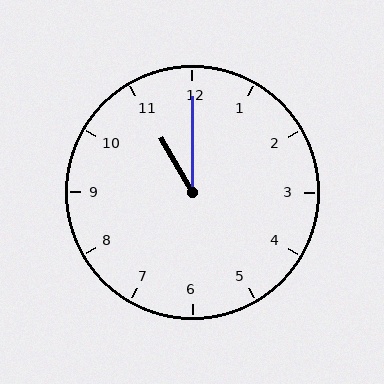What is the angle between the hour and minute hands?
Approximately 30 degrees.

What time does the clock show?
11:00.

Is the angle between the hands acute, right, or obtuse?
It is acute.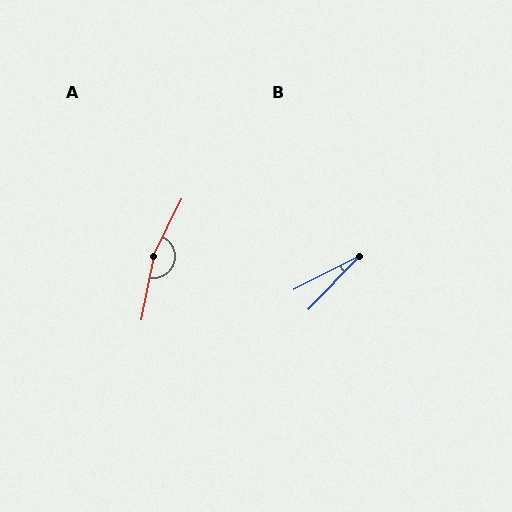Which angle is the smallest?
B, at approximately 19 degrees.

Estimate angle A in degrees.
Approximately 165 degrees.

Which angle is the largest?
A, at approximately 165 degrees.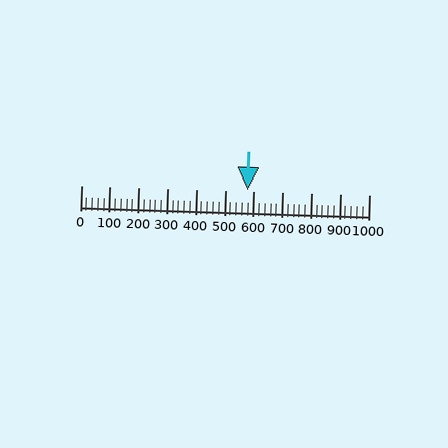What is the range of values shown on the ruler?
The ruler shows values from 0 to 1000.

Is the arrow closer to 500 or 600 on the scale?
The arrow is closer to 600.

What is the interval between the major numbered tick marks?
The major tick marks are spaced 100 units apart.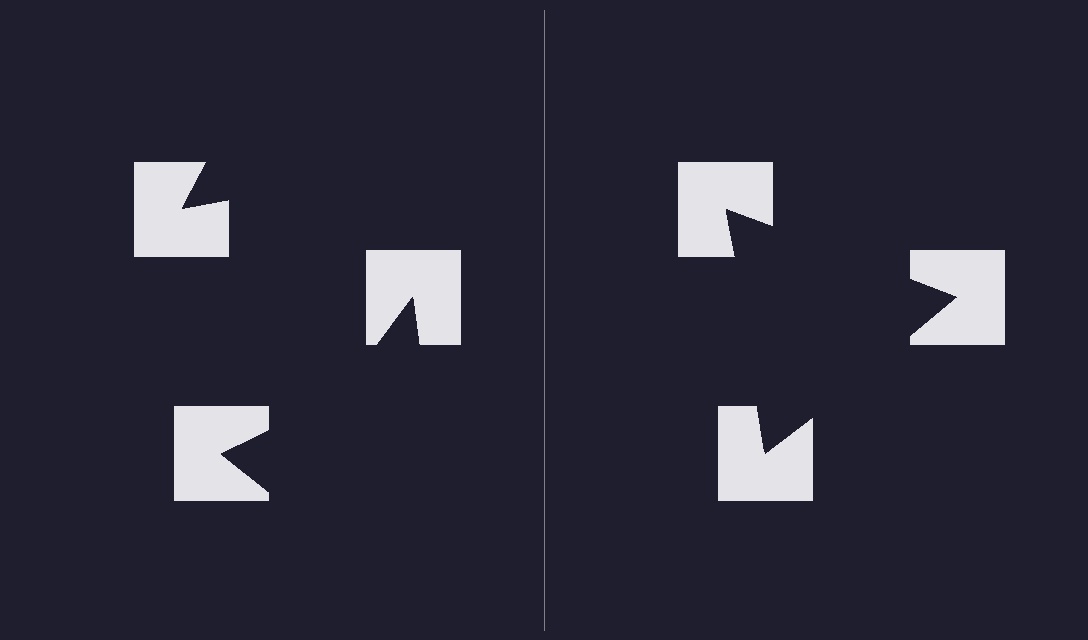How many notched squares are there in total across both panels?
6 — 3 on each side.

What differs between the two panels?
The notched squares are positioned identically on both sides; only the wedge orientations differ. On the right they align to a triangle; on the left they are misaligned.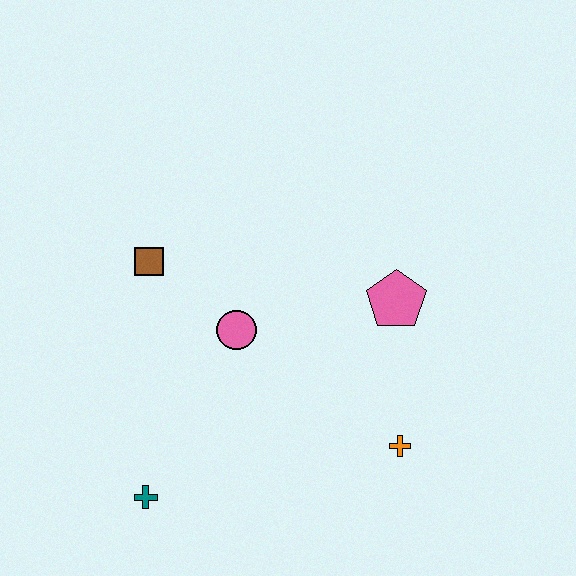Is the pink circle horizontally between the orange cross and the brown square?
Yes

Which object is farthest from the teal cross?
The pink pentagon is farthest from the teal cross.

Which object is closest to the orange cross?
The pink pentagon is closest to the orange cross.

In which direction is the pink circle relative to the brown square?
The pink circle is to the right of the brown square.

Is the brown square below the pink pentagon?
No